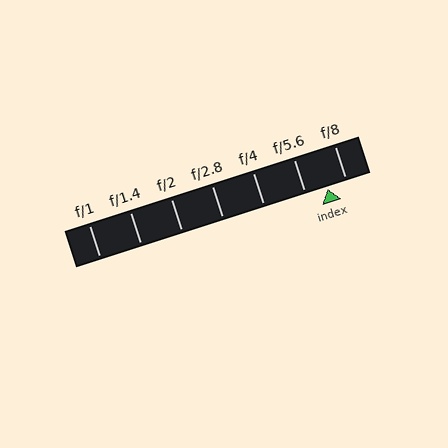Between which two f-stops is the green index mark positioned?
The index mark is between f/5.6 and f/8.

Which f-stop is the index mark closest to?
The index mark is closest to f/8.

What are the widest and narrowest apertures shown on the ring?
The widest aperture shown is f/1 and the narrowest is f/8.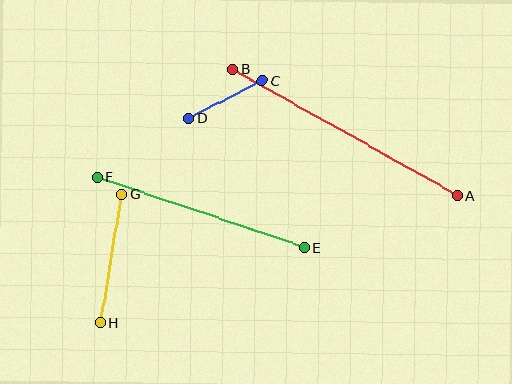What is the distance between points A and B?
The distance is approximately 258 pixels.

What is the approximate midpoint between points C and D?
The midpoint is at approximately (225, 100) pixels.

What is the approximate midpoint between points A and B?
The midpoint is at approximately (345, 132) pixels.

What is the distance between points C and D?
The distance is approximately 83 pixels.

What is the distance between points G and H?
The distance is approximately 130 pixels.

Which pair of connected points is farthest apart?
Points A and B are farthest apart.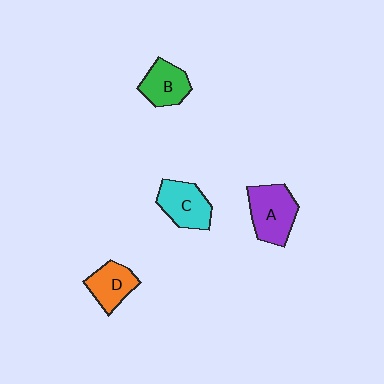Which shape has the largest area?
Shape A (purple).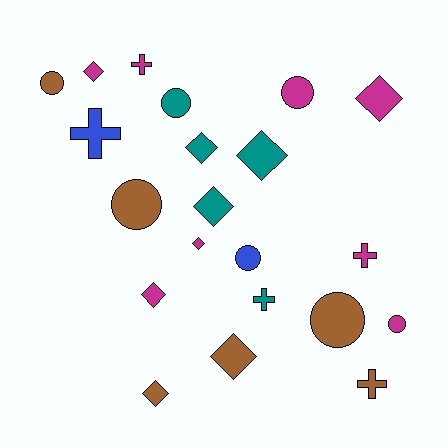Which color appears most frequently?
Magenta, with 8 objects.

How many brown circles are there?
There are 3 brown circles.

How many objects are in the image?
There are 21 objects.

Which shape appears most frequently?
Diamond, with 9 objects.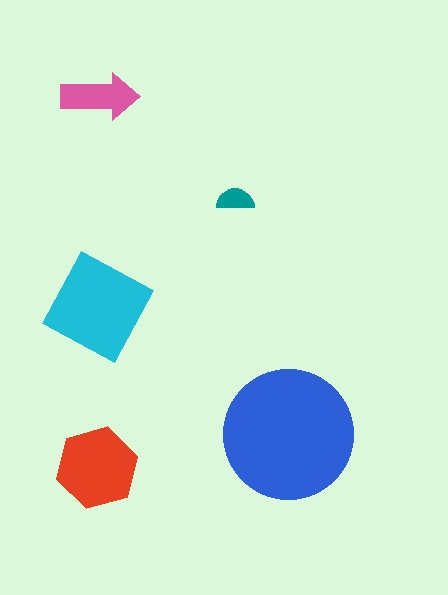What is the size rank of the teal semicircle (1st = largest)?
5th.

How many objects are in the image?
There are 5 objects in the image.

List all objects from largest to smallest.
The blue circle, the cyan square, the red hexagon, the pink arrow, the teal semicircle.